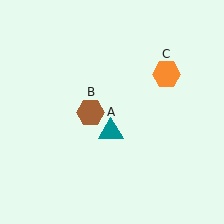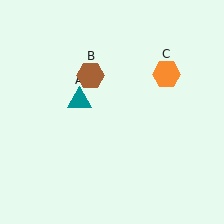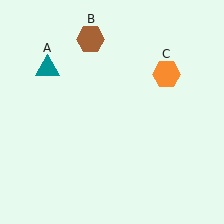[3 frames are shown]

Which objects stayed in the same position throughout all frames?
Orange hexagon (object C) remained stationary.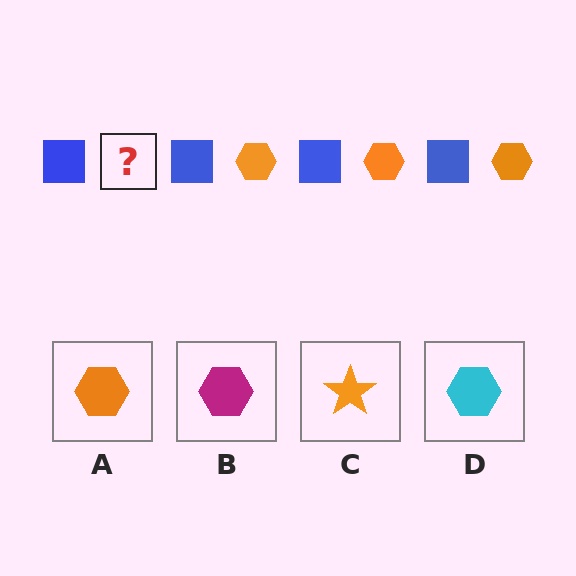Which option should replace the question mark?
Option A.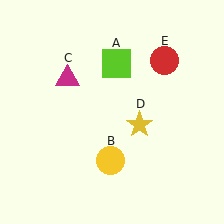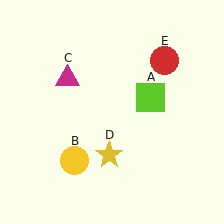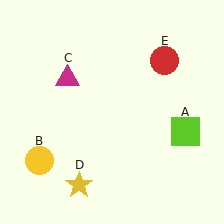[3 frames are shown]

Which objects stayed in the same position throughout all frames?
Magenta triangle (object C) and red circle (object E) remained stationary.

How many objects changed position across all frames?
3 objects changed position: lime square (object A), yellow circle (object B), yellow star (object D).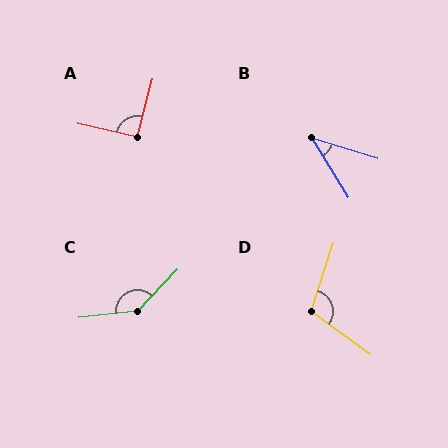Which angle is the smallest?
B, at approximately 42 degrees.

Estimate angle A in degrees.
Approximately 93 degrees.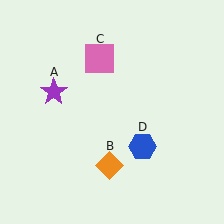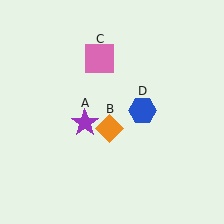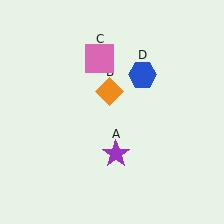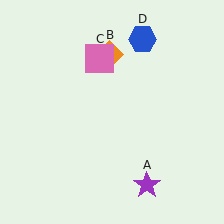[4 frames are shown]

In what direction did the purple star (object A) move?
The purple star (object A) moved down and to the right.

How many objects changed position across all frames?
3 objects changed position: purple star (object A), orange diamond (object B), blue hexagon (object D).